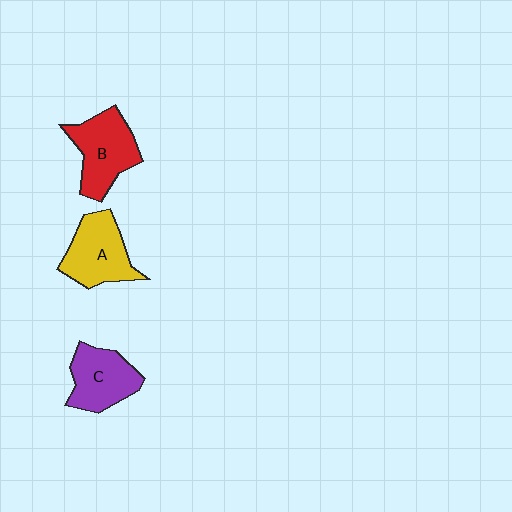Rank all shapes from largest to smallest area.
From largest to smallest: B (red), A (yellow), C (purple).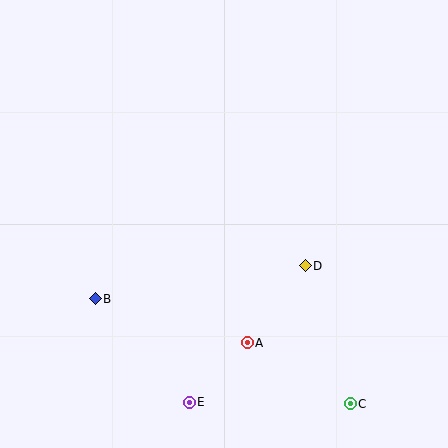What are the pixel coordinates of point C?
Point C is at (350, 404).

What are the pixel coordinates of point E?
Point E is at (189, 402).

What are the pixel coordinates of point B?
Point B is at (95, 299).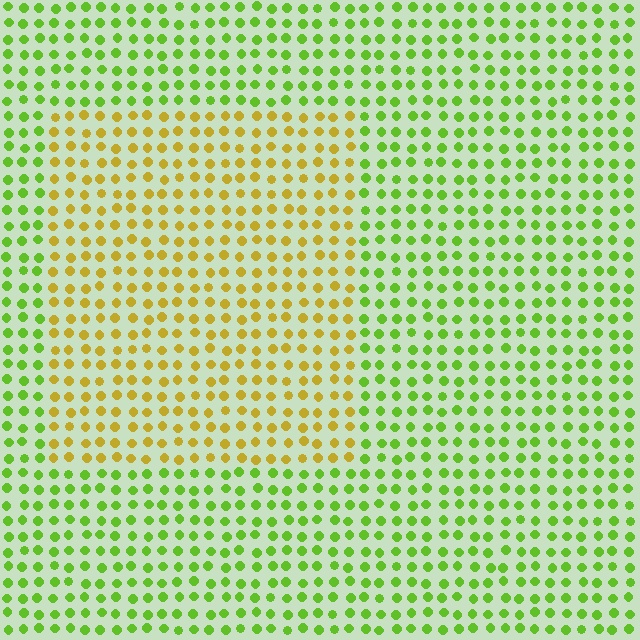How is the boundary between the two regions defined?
The boundary is defined purely by a slight shift in hue (about 48 degrees). Spacing, size, and orientation are identical on both sides.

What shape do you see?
I see a rectangle.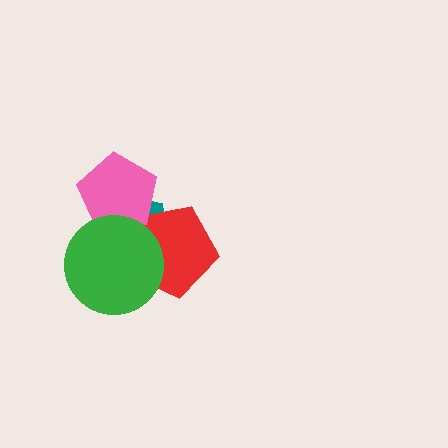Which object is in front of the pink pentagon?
The green circle is in front of the pink pentagon.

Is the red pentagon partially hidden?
Yes, it is partially covered by another shape.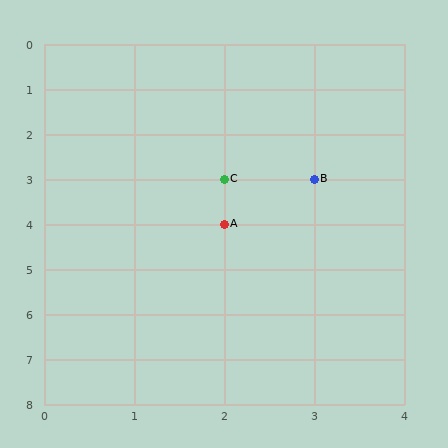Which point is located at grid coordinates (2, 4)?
Point A is at (2, 4).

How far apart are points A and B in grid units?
Points A and B are 1 column and 1 row apart (about 1.4 grid units diagonally).